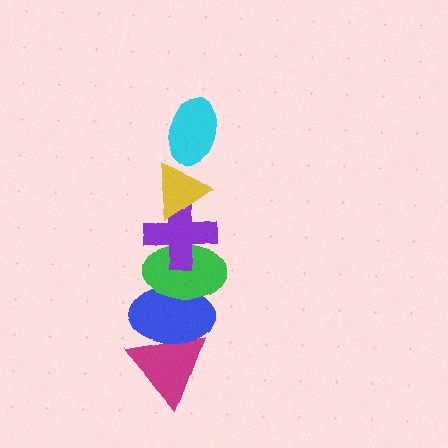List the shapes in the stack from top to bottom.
From top to bottom: the cyan ellipse, the yellow triangle, the purple cross, the green ellipse, the blue ellipse, the magenta triangle.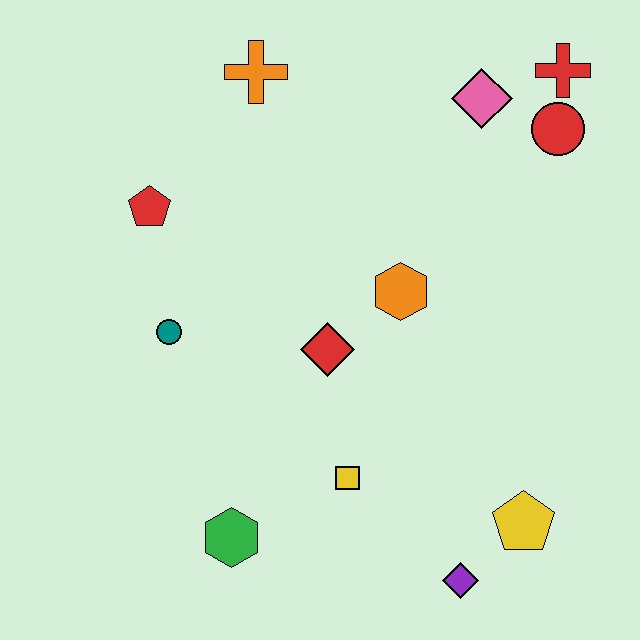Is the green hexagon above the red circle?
No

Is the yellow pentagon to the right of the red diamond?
Yes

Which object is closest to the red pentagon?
The teal circle is closest to the red pentagon.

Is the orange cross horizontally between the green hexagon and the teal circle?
No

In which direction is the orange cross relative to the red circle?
The orange cross is to the left of the red circle.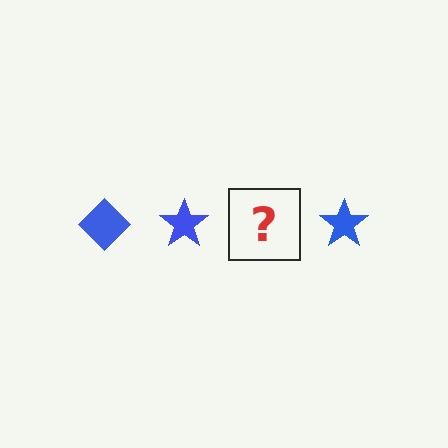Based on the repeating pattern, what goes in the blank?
The blank should be a blue diamond.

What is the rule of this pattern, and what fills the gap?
The rule is that the pattern cycles through diamond, star shapes in blue. The gap should be filled with a blue diamond.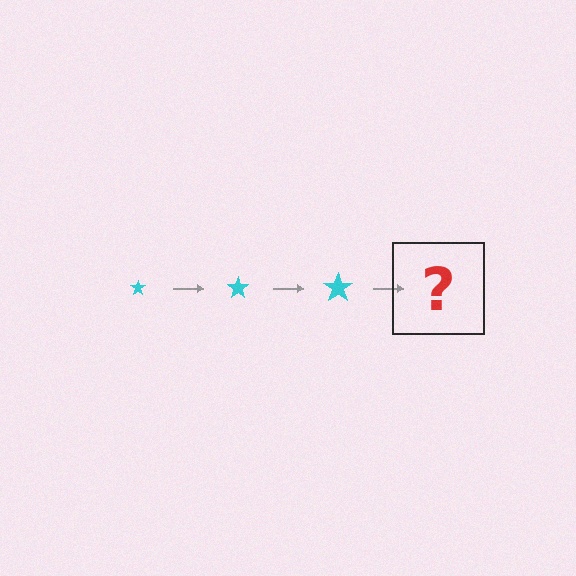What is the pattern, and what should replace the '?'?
The pattern is that the star gets progressively larger each step. The '?' should be a cyan star, larger than the previous one.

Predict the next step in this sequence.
The next step is a cyan star, larger than the previous one.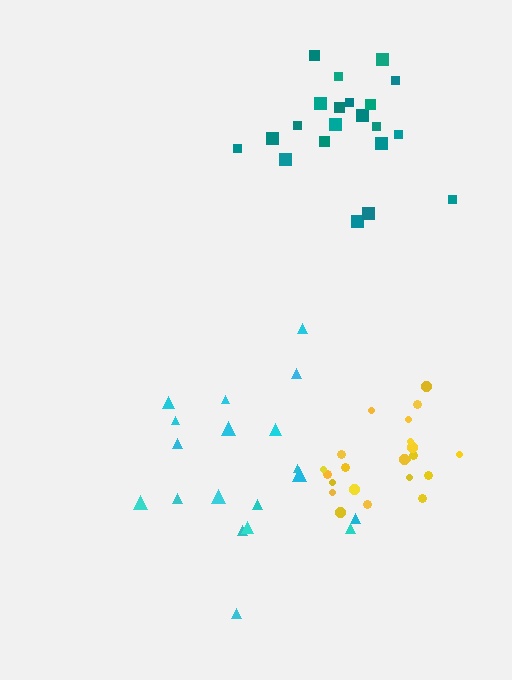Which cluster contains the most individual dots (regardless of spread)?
Yellow (22).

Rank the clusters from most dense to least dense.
yellow, teal, cyan.